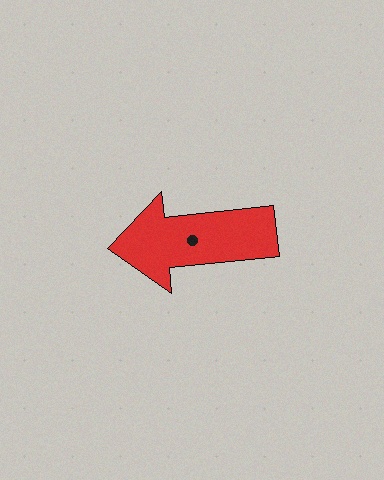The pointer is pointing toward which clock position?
Roughly 9 o'clock.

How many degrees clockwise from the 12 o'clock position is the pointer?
Approximately 264 degrees.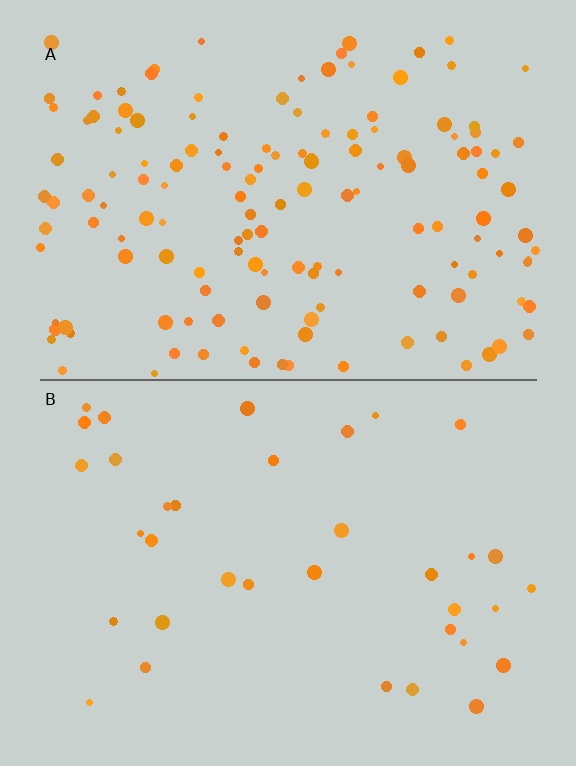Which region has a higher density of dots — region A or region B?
A (the top).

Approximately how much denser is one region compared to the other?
Approximately 4.0× — region A over region B.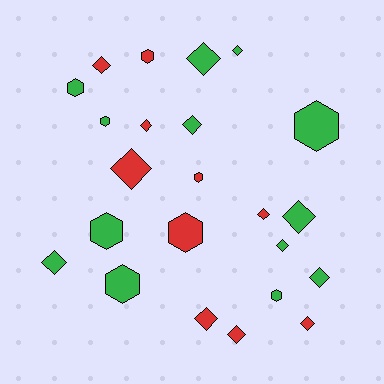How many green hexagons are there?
There are 6 green hexagons.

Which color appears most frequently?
Green, with 13 objects.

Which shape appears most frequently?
Diamond, with 14 objects.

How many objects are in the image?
There are 23 objects.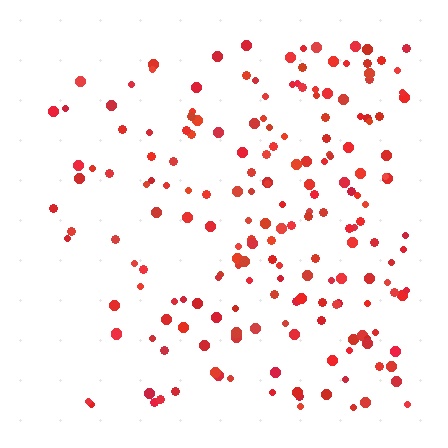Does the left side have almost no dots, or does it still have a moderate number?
Still a moderate number, just noticeably fewer than the right.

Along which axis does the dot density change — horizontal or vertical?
Horizontal.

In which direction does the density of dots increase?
From left to right, with the right side densest.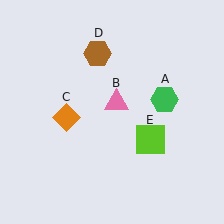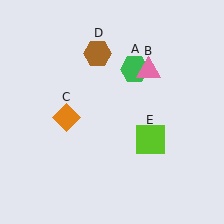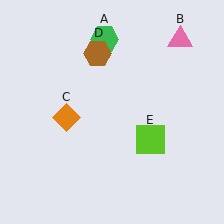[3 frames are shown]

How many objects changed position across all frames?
2 objects changed position: green hexagon (object A), pink triangle (object B).